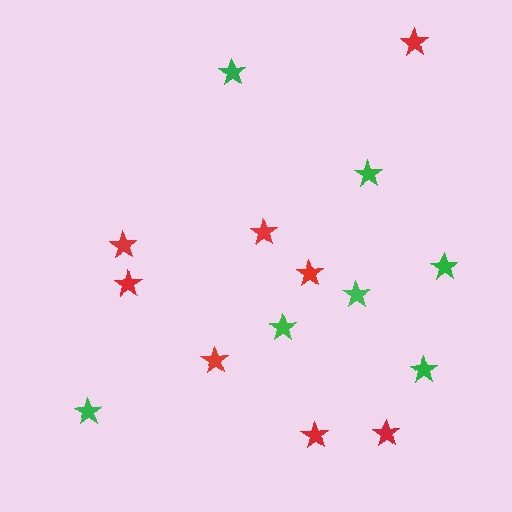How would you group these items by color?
There are 2 groups: one group of red stars (8) and one group of green stars (7).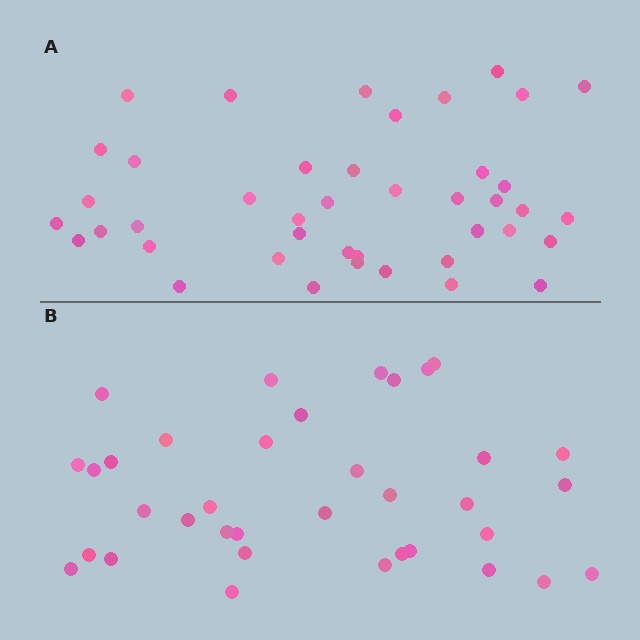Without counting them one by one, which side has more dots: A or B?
Region A (the top region) has more dots.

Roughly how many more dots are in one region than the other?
Region A has about 6 more dots than region B.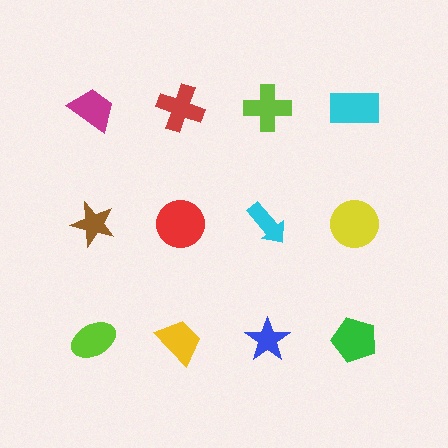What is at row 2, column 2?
A red circle.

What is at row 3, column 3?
A blue star.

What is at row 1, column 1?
A magenta trapezoid.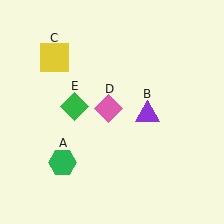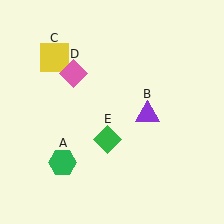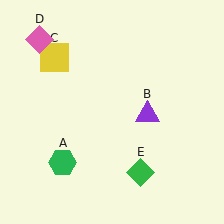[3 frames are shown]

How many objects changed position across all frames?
2 objects changed position: pink diamond (object D), green diamond (object E).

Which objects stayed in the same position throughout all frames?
Green hexagon (object A) and purple triangle (object B) and yellow square (object C) remained stationary.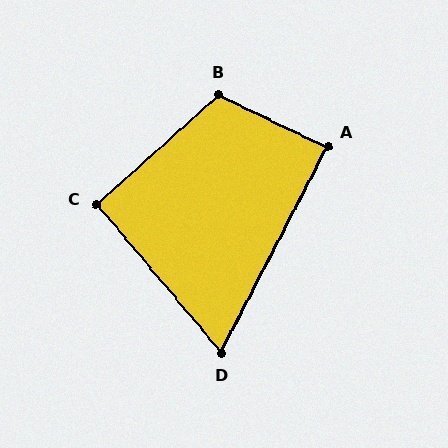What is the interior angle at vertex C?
Approximately 92 degrees (approximately right).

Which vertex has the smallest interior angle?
D, at approximately 67 degrees.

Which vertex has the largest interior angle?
B, at approximately 113 degrees.